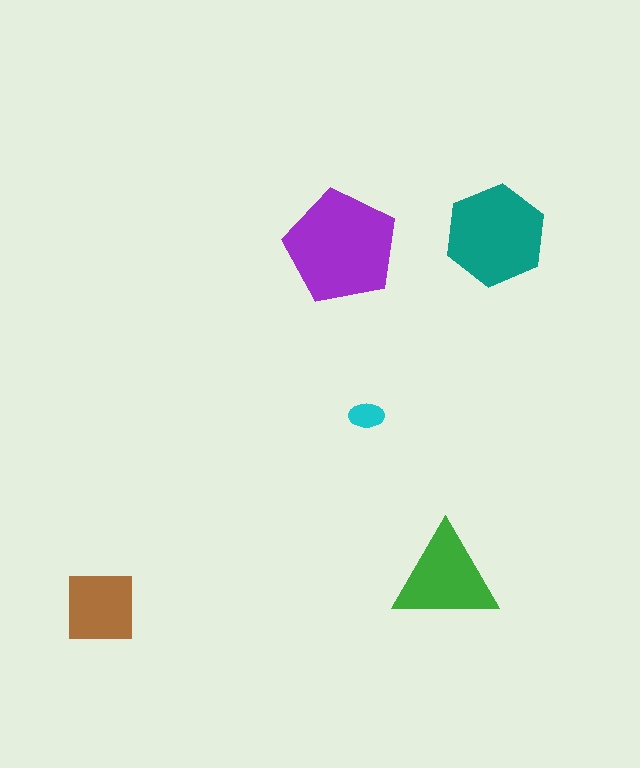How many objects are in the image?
There are 5 objects in the image.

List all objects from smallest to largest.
The cyan ellipse, the brown square, the green triangle, the teal hexagon, the purple pentagon.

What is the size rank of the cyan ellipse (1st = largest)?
5th.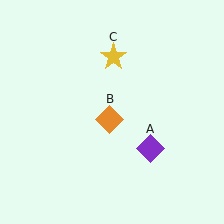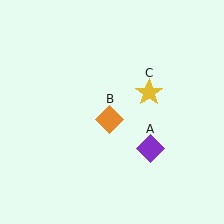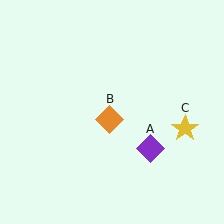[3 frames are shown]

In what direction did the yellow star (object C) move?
The yellow star (object C) moved down and to the right.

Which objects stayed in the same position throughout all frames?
Purple diamond (object A) and orange diamond (object B) remained stationary.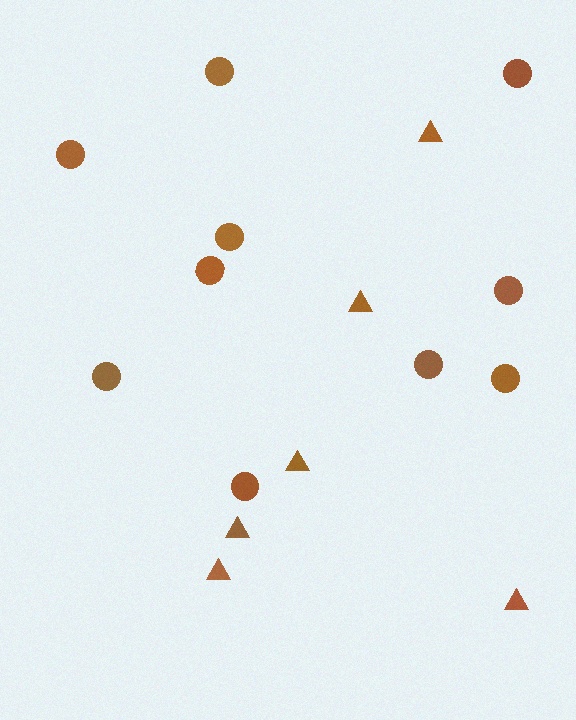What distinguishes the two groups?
There are 2 groups: one group of circles (10) and one group of triangles (6).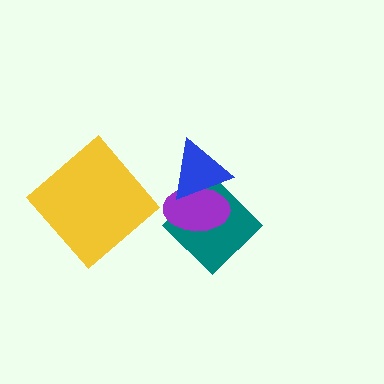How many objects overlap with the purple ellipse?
2 objects overlap with the purple ellipse.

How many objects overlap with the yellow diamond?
0 objects overlap with the yellow diamond.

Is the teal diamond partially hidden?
Yes, it is partially covered by another shape.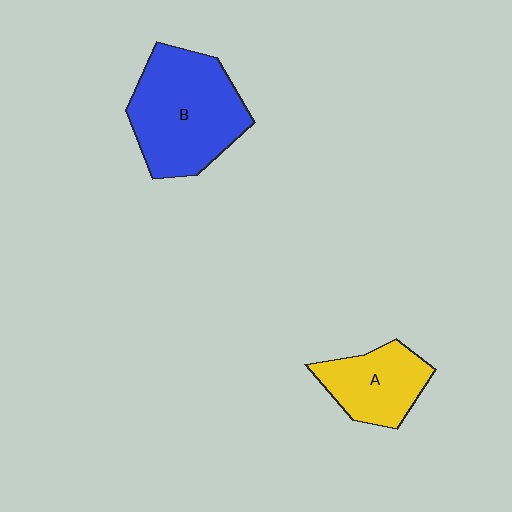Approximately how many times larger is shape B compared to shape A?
Approximately 1.8 times.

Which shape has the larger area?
Shape B (blue).